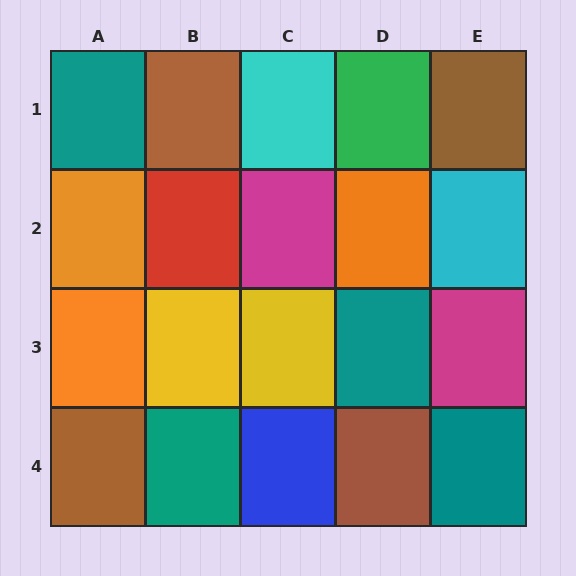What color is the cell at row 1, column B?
Brown.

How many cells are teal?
4 cells are teal.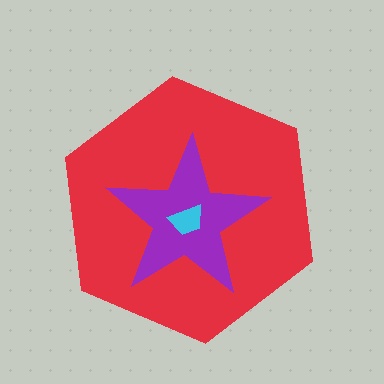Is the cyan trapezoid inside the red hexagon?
Yes.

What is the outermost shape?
The red hexagon.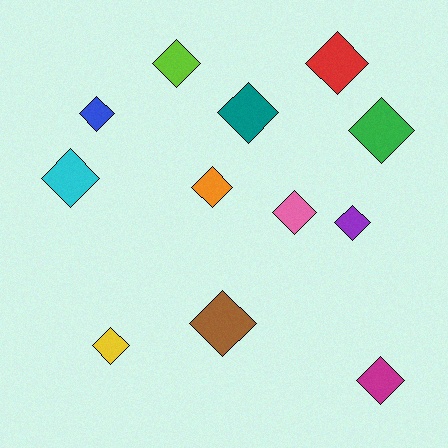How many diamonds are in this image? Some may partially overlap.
There are 12 diamonds.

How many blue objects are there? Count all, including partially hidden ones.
There is 1 blue object.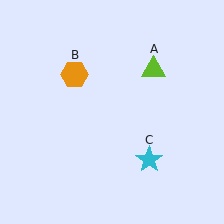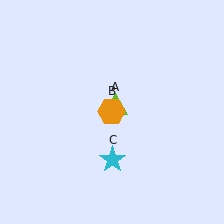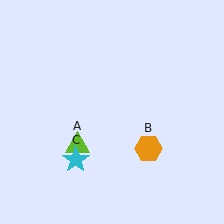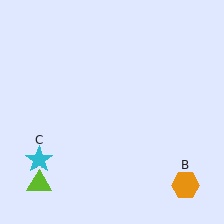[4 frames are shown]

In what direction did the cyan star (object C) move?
The cyan star (object C) moved left.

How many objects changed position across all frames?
3 objects changed position: lime triangle (object A), orange hexagon (object B), cyan star (object C).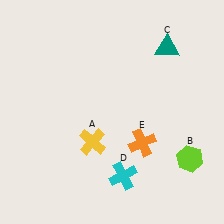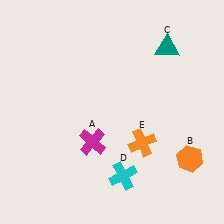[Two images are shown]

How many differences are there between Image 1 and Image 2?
There are 2 differences between the two images.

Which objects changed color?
A changed from yellow to magenta. B changed from lime to orange.